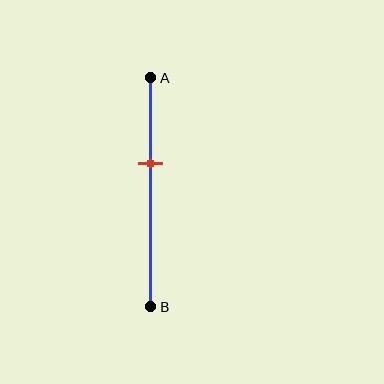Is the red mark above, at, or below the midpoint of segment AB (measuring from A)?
The red mark is above the midpoint of segment AB.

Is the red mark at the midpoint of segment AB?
No, the mark is at about 40% from A, not at the 50% midpoint.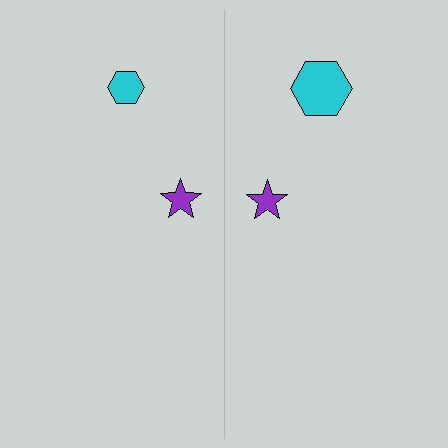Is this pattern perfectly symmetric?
No, the pattern is not perfectly symmetric. The cyan hexagon on the right side has a different size than its mirror counterpart.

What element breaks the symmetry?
The cyan hexagon on the right side has a different size than its mirror counterpart.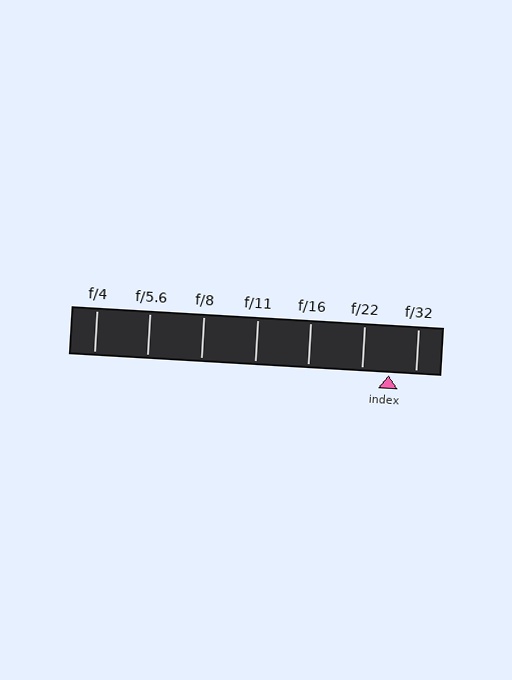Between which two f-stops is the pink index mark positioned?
The index mark is between f/22 and f/32.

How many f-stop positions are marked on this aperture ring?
There are 7 f-stop positions marked.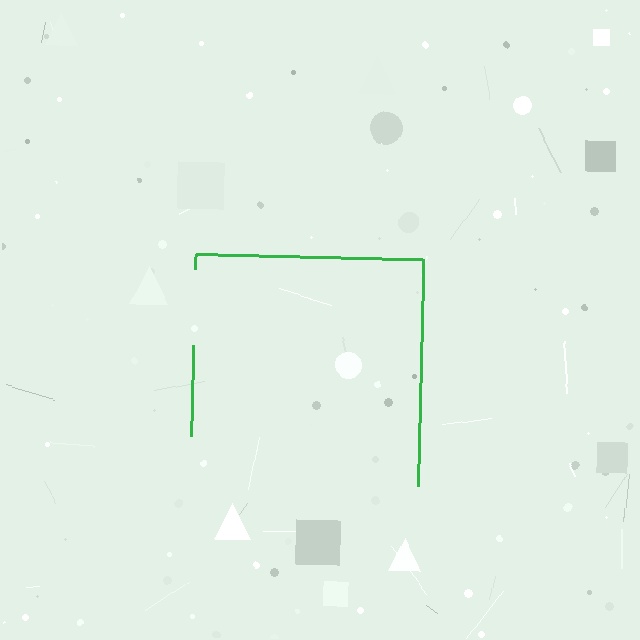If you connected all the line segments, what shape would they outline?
They would outline a square.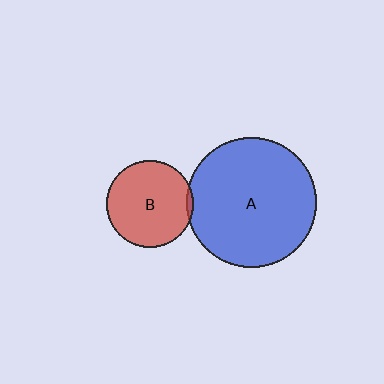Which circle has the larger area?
Circle A (blue).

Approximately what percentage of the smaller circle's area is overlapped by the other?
Approximately 5%.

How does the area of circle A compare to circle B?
Approximately 2.2 times.